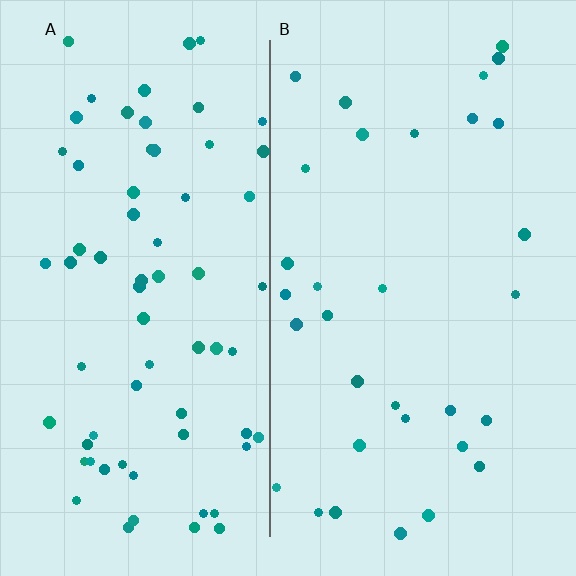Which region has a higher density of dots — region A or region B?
A (the left).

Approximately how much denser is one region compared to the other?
Approximately 2.1× — region A over region B.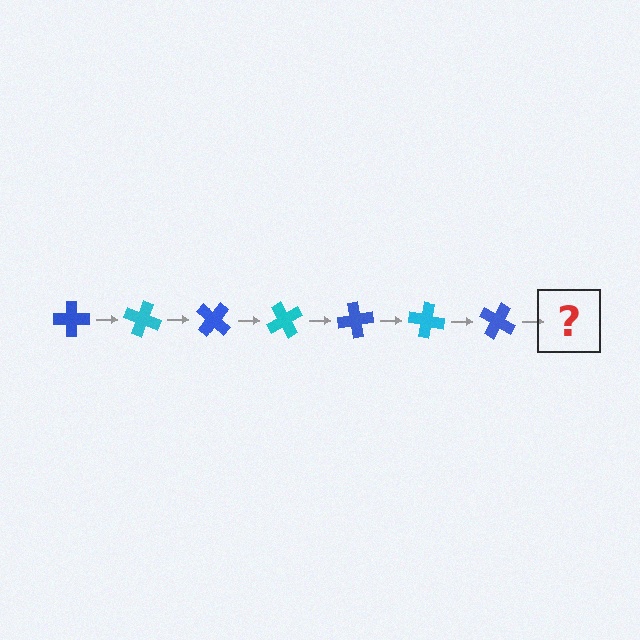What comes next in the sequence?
The next element should be a cyan cross, rotated 140 degrees from the start.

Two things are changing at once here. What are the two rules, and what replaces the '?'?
The two rules are that it rotates 20 degrees each step and the color cycles through blue and cyan. The '?' should be a cyan cross, rotated 140 degrees from the start.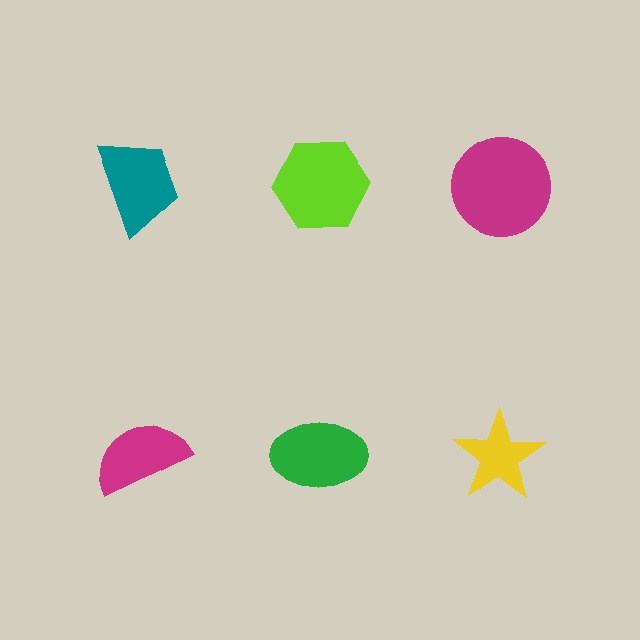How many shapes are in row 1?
3 shapes.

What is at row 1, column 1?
A teal trapezoid.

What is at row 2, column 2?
A green ellipse.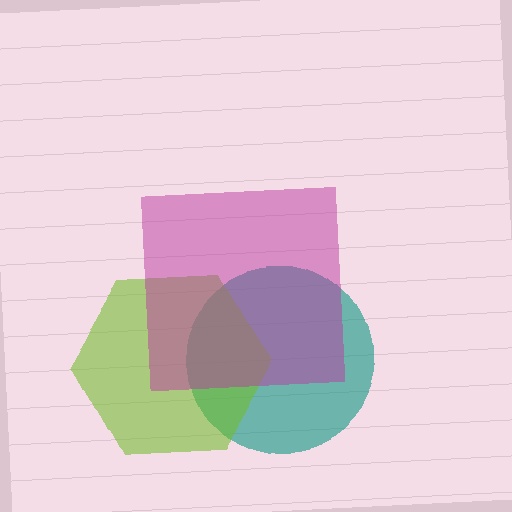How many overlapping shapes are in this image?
There are 3 overlapping shapes in the image.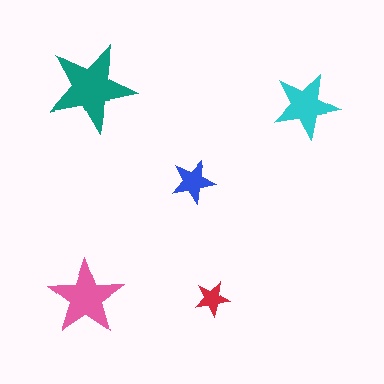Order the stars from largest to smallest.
the teal one, the pink one, the cyan one, the blue one, the red one.